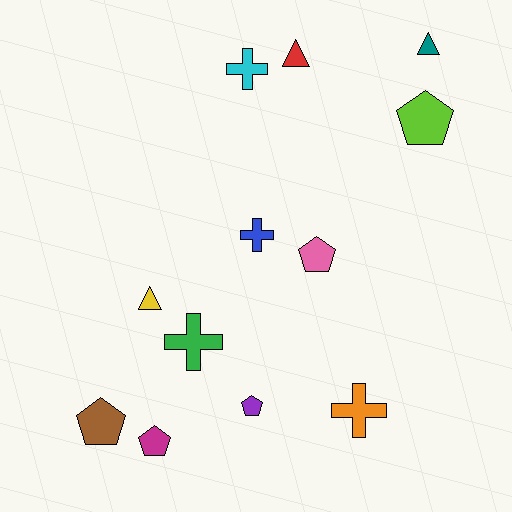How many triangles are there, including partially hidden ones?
There are 3 triangles.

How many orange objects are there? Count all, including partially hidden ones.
There is 1 orange object.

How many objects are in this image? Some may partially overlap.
There are 12 objects.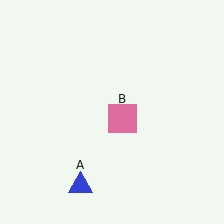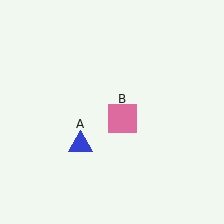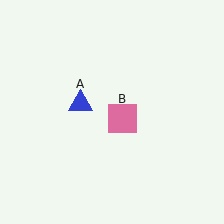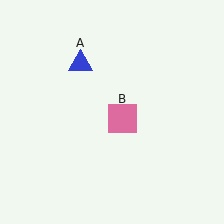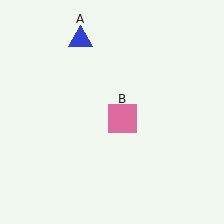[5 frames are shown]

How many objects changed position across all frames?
1 object changed position: blue triangle (object A).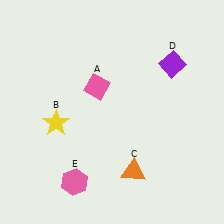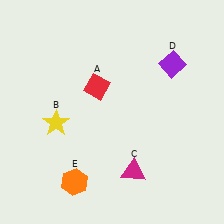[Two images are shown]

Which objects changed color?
A changed from pink to red. C changed from orange to magenta. E changed from pink to orange.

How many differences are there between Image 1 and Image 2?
There are 3 differences between the two images.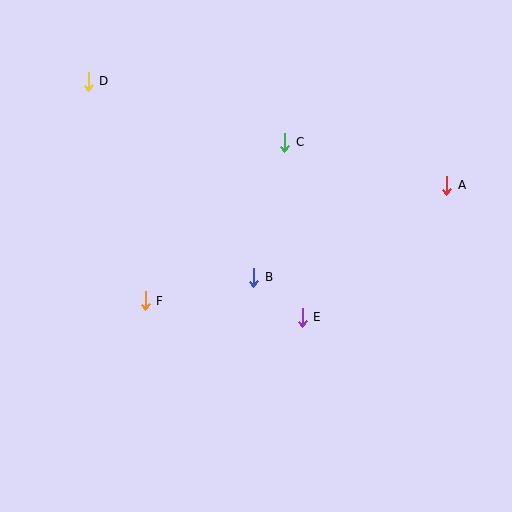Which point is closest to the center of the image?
Point B at (254, 277) is closest to the center.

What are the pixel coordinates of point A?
Point A is at (447, 185).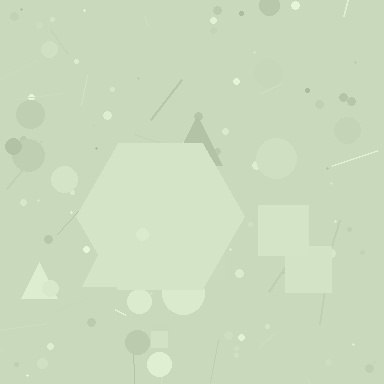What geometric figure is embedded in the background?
A hexagon is embedded in the background.